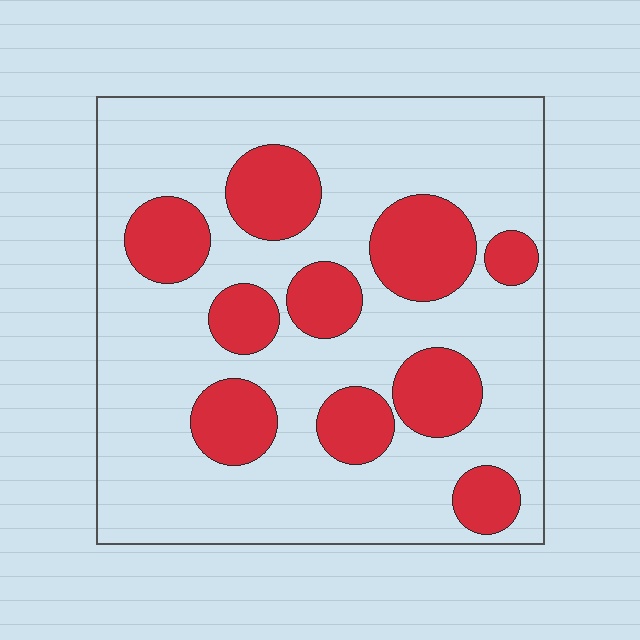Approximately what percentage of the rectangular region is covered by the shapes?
Approximately 25%.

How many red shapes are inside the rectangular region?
10.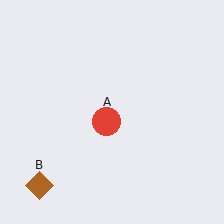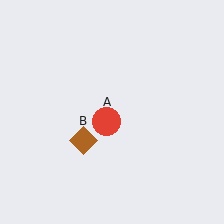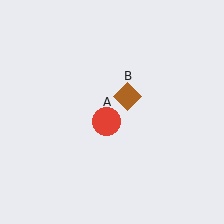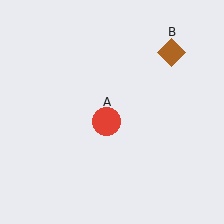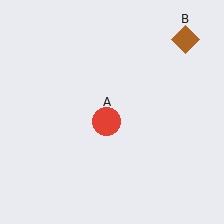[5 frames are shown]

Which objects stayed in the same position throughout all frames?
Red circle (object A) remained stationary.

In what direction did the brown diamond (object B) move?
The brown diamond (object B) moved up and to the right.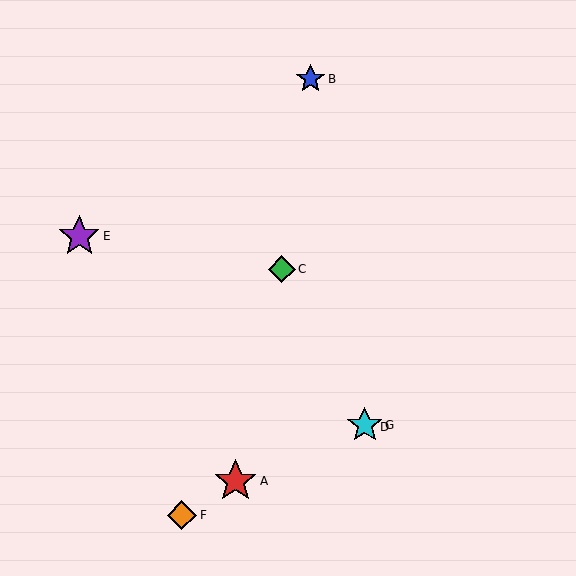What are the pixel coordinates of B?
Object B is at (311, 79).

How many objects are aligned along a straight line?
3 objects (C, D, G) are aligned along a straight line.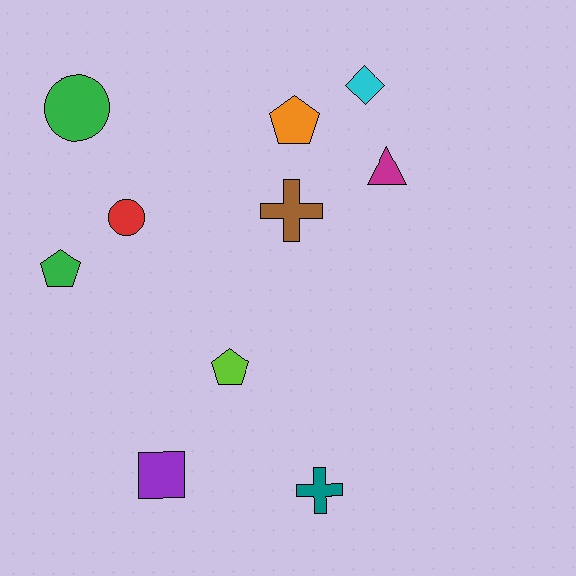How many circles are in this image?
There are 2 circles.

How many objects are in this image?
There are 10 objects.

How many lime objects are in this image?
There is 1 lime object.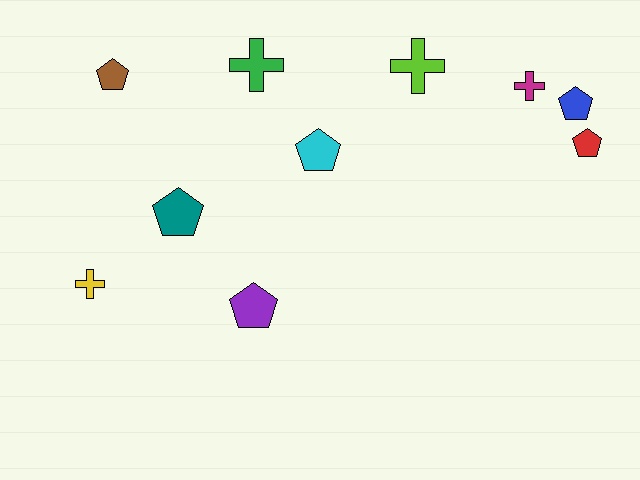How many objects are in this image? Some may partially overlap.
There are 10 objects.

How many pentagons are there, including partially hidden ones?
There are 6 pentagons.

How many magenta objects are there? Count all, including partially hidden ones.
There is 1 magenta object.